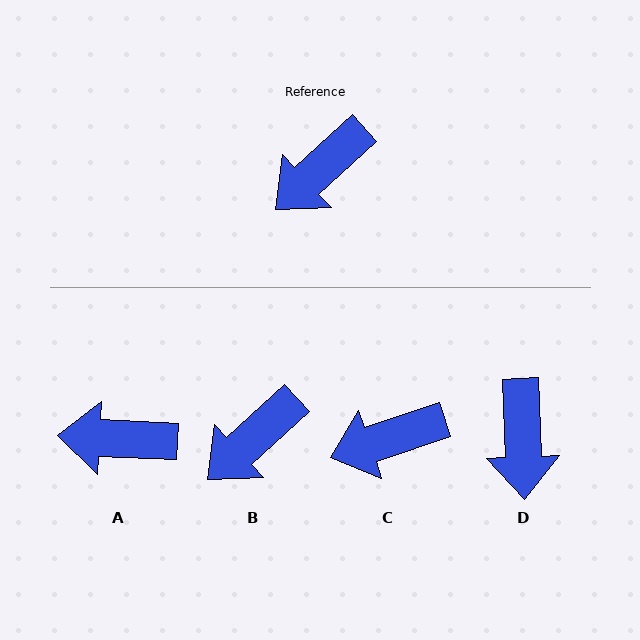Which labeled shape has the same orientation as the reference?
B.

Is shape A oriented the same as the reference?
No, it is off by about 45 degrees.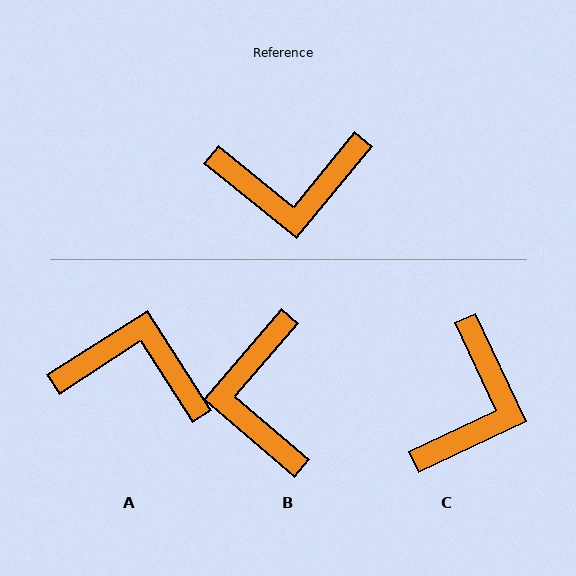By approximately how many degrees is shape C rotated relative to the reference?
Approximately 64 degrees counter-clockwise.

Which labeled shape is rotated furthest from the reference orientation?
A, about 162 degrees away.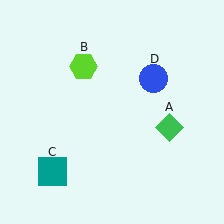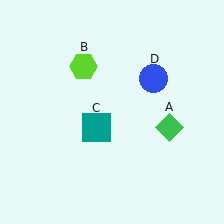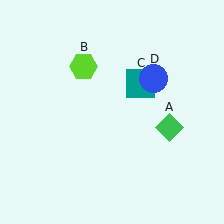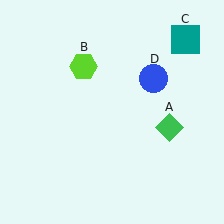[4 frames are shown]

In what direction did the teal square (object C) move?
The teal square (object C) moved up and to the right.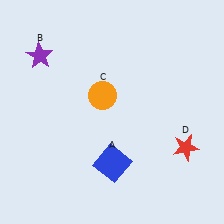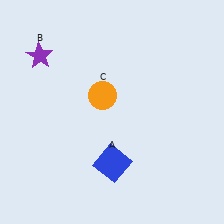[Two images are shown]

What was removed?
The red star (D) was removed in Image 2.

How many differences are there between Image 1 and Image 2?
There is 1 difference between the two images.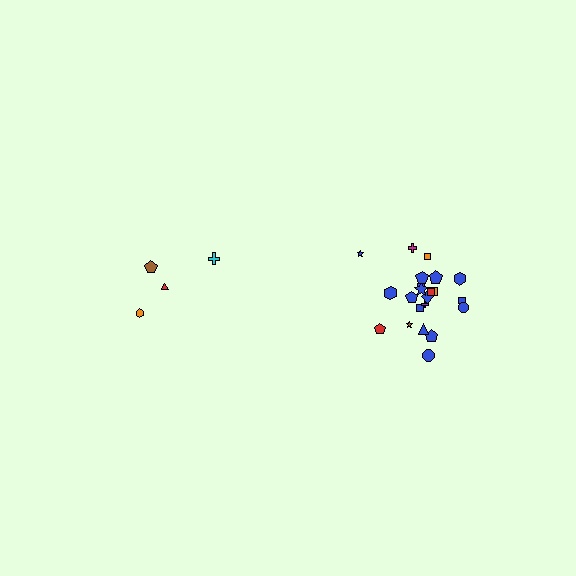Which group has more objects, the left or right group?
The right group.